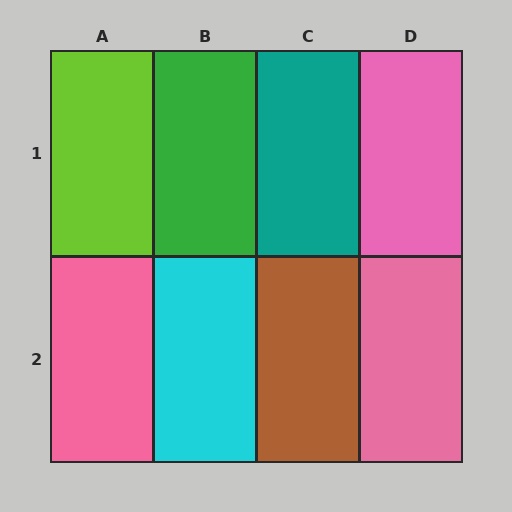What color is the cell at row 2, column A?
Pink.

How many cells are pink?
3 cells are pink.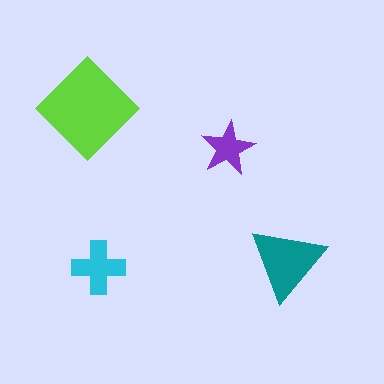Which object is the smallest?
The purple star.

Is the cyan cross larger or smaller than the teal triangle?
Smaller.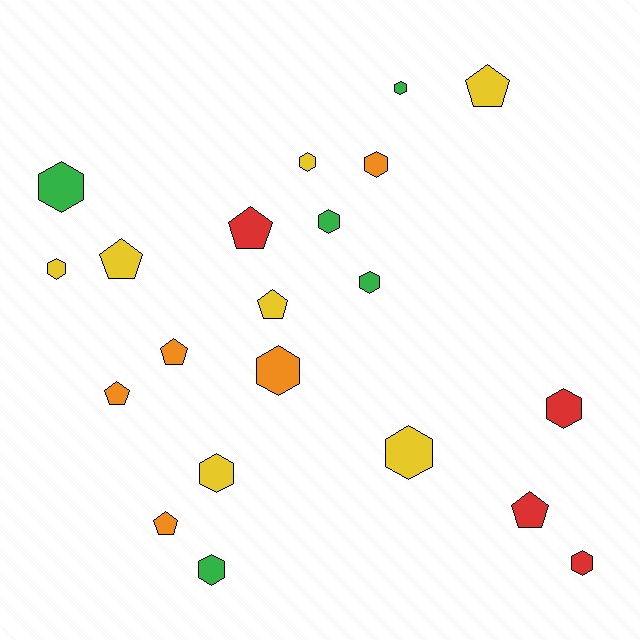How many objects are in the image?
There are 21 objects.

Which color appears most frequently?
Yellow, with 7 objects.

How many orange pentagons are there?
There are 3 orange pentagons.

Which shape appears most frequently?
Hexagon, with 13 objects.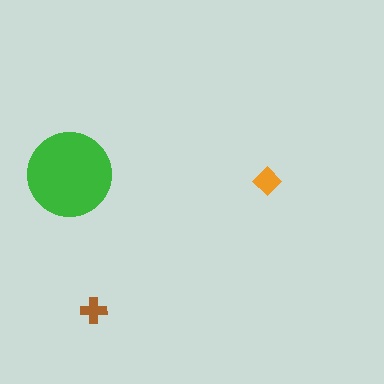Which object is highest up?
The green circle is topmost.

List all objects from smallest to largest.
The brown cross, the orange diamond, the green circle.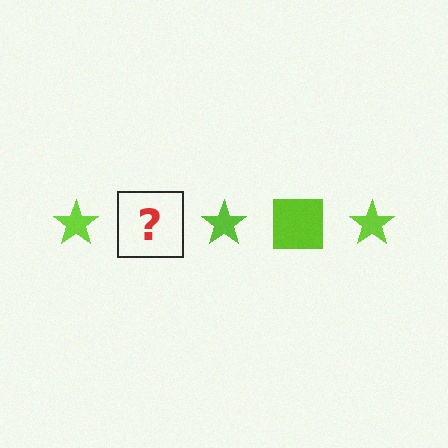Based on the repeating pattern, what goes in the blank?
The blank should be a lime square.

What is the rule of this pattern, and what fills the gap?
The rule is that the pattern cycles through star, square shapes in lime. The gap should be filled with a lime square.